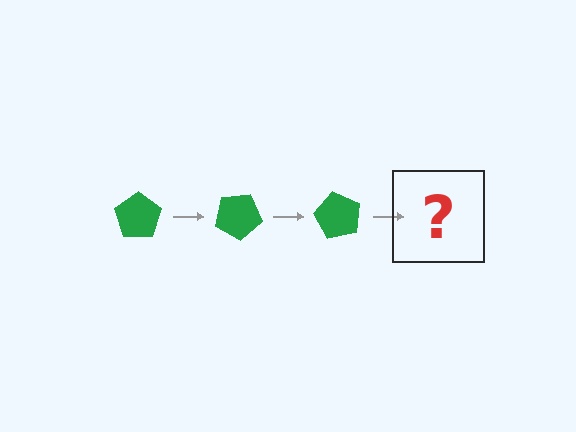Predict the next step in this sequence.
The next step is a green pentagon rotated 90 degrees.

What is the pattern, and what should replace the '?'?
The pattern is that the pentagon rotates 30 degrees each step. The '?' should be a green pentagon rotated 90 degrees.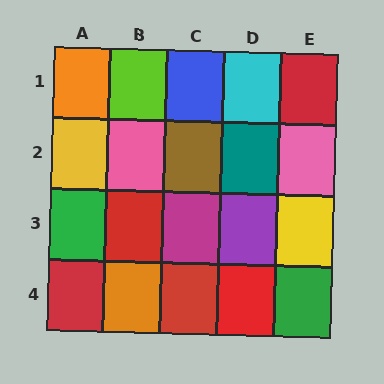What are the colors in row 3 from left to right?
Green, red, magenta, purple, yellow.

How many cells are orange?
2 cells are orange.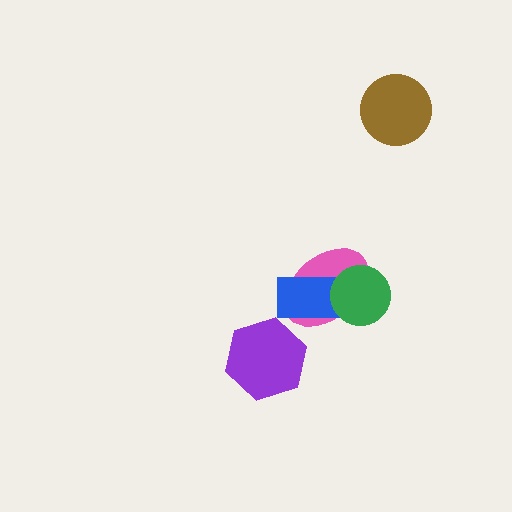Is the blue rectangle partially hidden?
Yes, it is partially covered by another shape.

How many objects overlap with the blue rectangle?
2 objects overlap with the blue rectangle.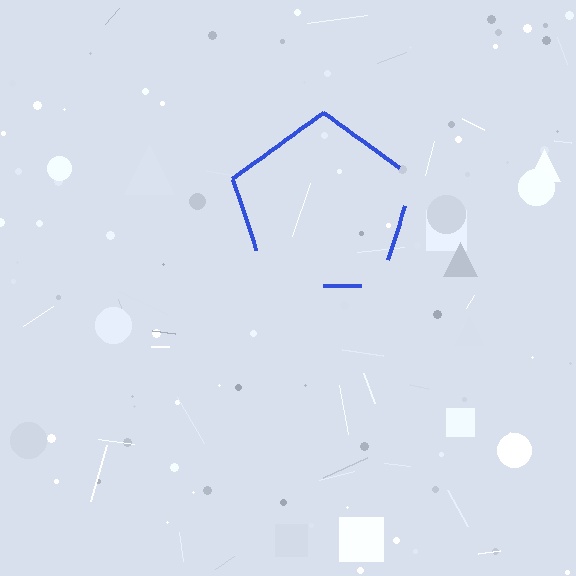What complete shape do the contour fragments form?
The contour fragments form a pentagon.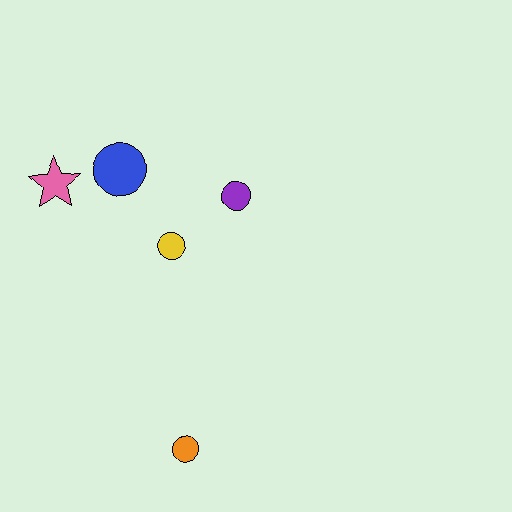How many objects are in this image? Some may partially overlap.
There are 5 objects.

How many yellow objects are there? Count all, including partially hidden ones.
There is 1 yellow object.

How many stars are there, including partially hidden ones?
There is 1 star.